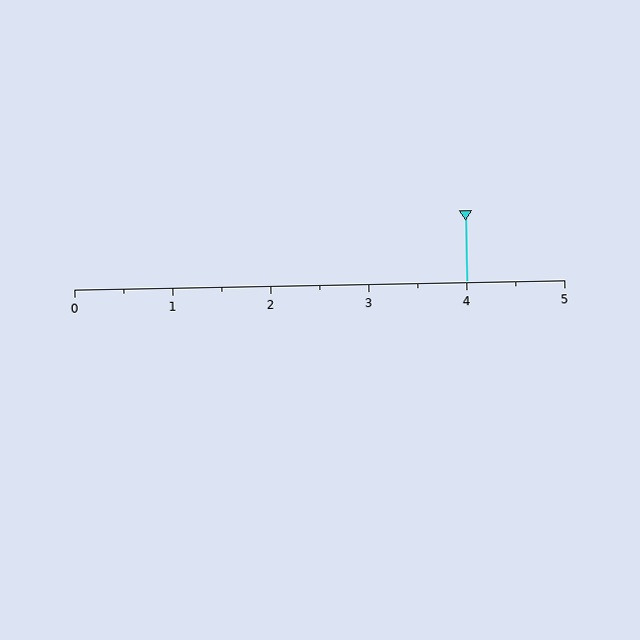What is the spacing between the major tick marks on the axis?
The major ticks are spaced 1 apart.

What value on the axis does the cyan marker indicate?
The marker indicates approximately 4.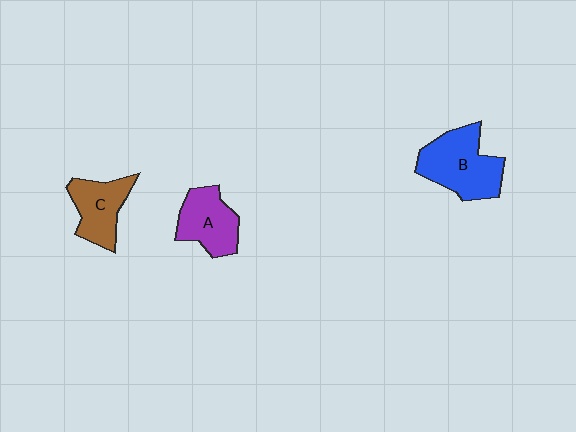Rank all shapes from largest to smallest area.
From largest to smallest: B (blue), A (purple), C (brown).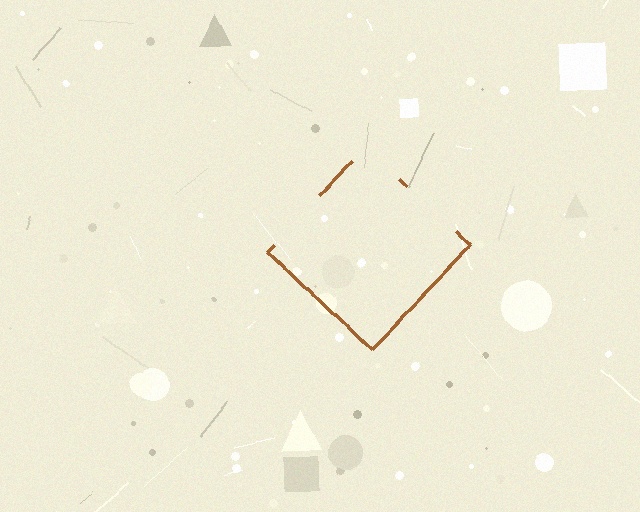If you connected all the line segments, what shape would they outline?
They would outline a diamond.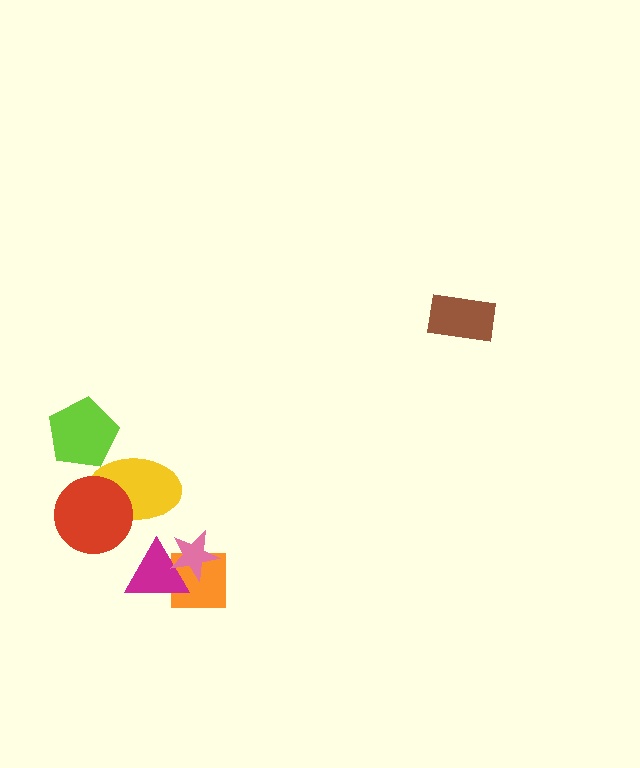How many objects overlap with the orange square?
2 objects overlap with the orange square.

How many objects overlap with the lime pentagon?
0 objects overlap with the lime pentagon.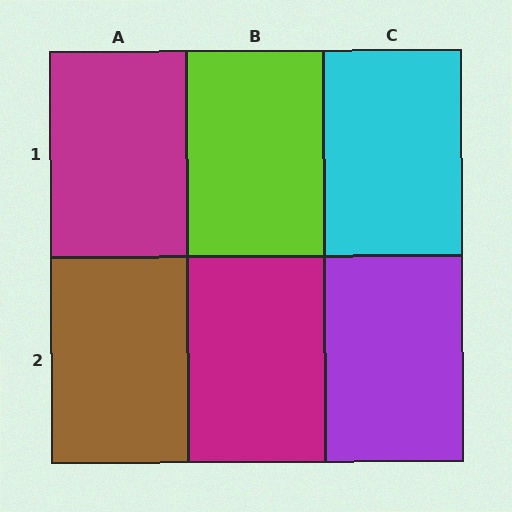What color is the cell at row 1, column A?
Magenta.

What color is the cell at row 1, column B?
Lime.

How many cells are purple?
1 cell is purple.